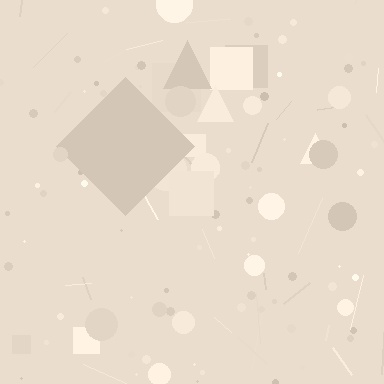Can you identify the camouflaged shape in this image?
The camouflaged shape is a diamond.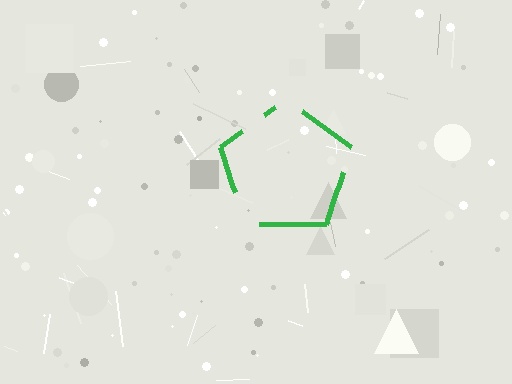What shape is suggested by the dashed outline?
The dashed outline suggests a pentagon.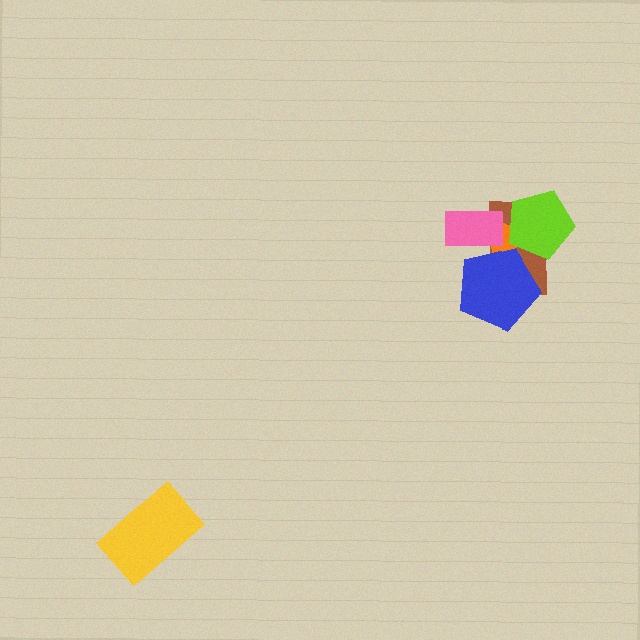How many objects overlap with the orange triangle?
4 objects overlap with the orange triangle.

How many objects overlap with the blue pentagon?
3 objects overlap with the blue pentagon.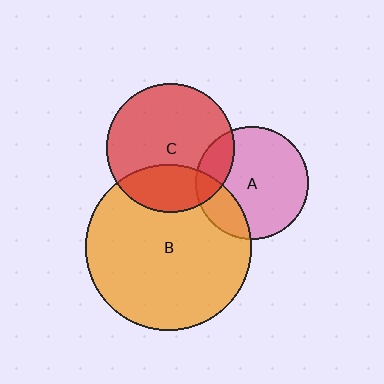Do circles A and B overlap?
Yes.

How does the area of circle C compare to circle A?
Approximately 1.3 times.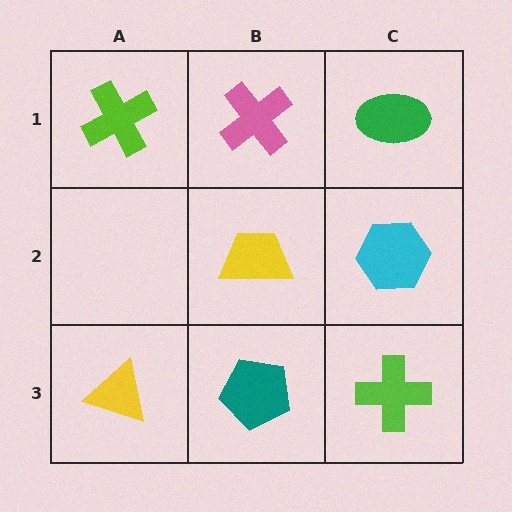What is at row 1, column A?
A lime cross.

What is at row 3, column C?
A lime cross.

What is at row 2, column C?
A cyan hexagon.